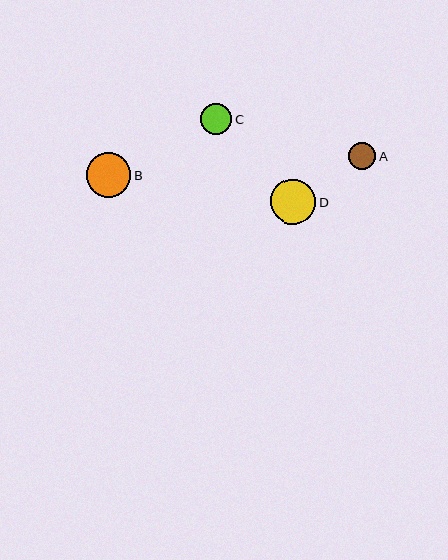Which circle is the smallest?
Circle A is the smallest with a size of approximately 27 pixels.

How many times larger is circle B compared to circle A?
Circle B is approximately 1.6 times the size of circle A.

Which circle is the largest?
Circle B is the largest with a size of approximately 45 pixels.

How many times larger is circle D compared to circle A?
Circle D is approximately 1.6 times the size of circle A.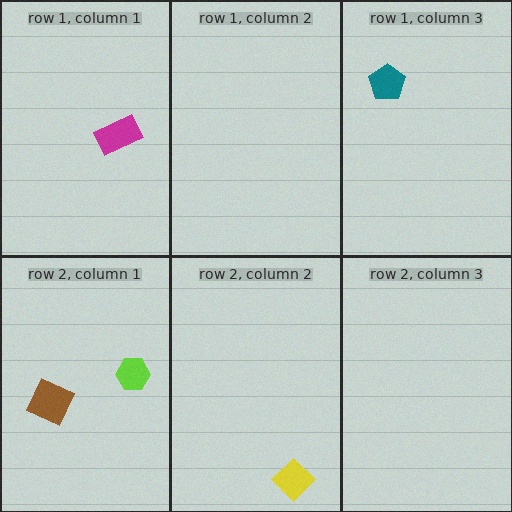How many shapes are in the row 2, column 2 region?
1.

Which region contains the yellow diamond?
The row 2, column 2 region.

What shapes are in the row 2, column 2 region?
The yellow diamond.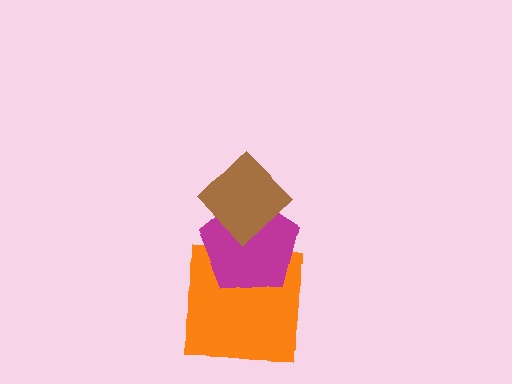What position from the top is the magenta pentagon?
The magenta pentagon is 2nd from the top.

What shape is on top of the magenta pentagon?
The brown diamond is on top of the magenta pentagon.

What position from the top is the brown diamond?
The brown diamond is 1st from the top.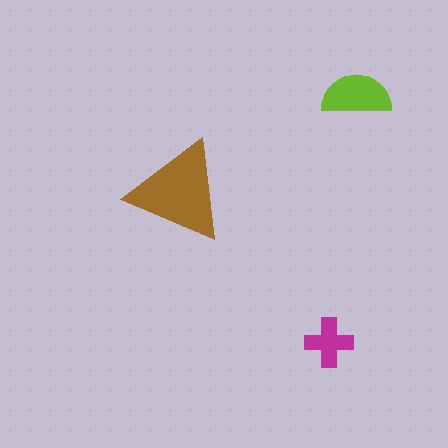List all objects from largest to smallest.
The brown triangle, the lime semicircle, the magenta cross.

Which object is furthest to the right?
The lime semicircle is rightmost.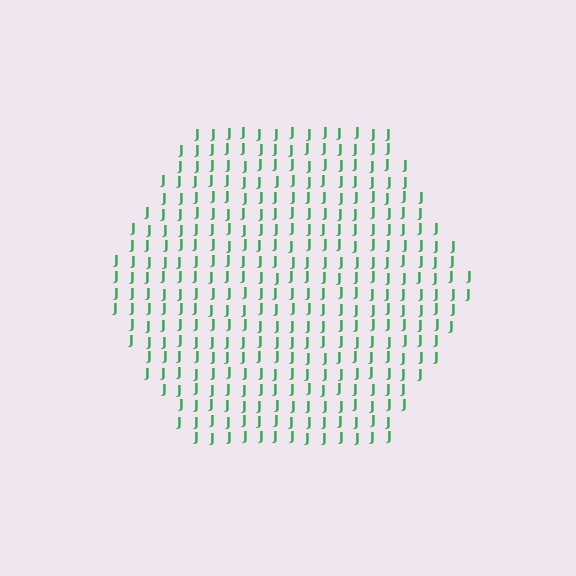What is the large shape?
The large shape is a hexagon.